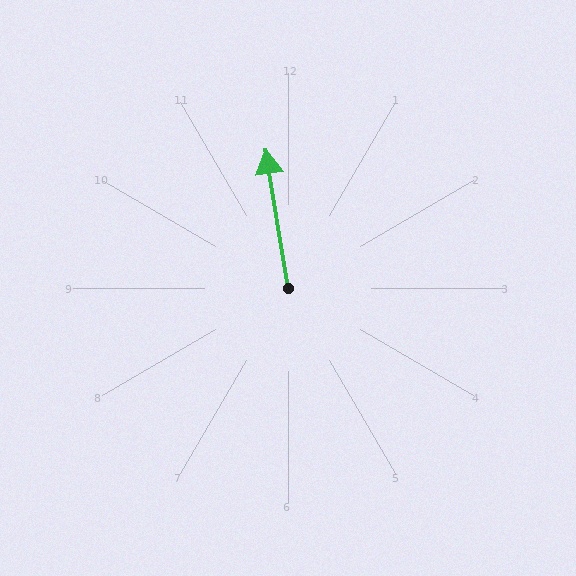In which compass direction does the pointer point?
North.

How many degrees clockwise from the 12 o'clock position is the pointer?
Approximately 351 degrees.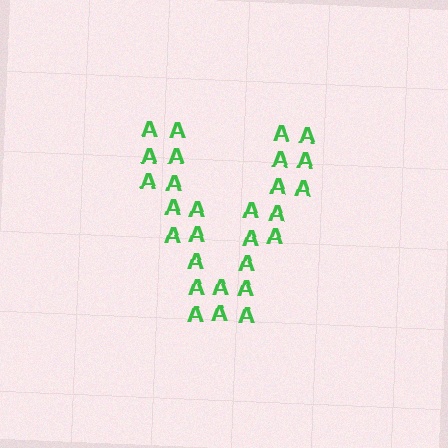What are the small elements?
The small elements are letter A's.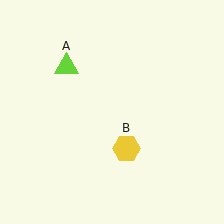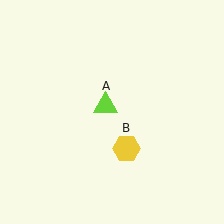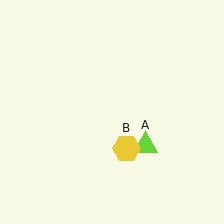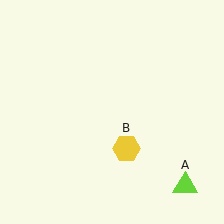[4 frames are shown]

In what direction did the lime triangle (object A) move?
The lime triangle (object A) moved down and to the right.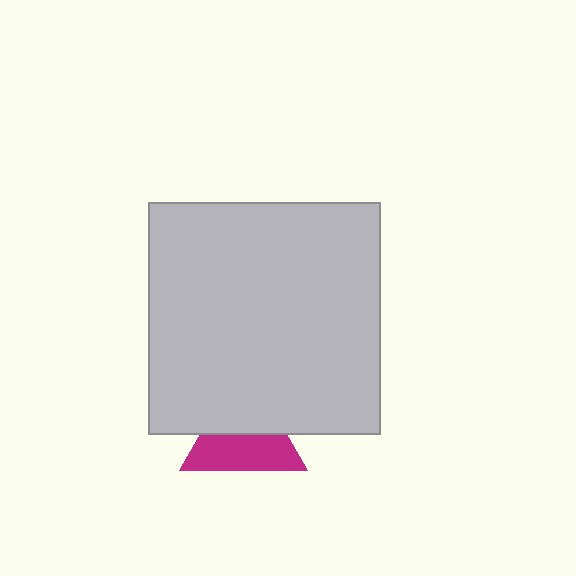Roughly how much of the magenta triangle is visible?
About half of it is visible (roughly 54%).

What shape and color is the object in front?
The object in front is a light gray square.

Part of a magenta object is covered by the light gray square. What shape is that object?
It is a triangle.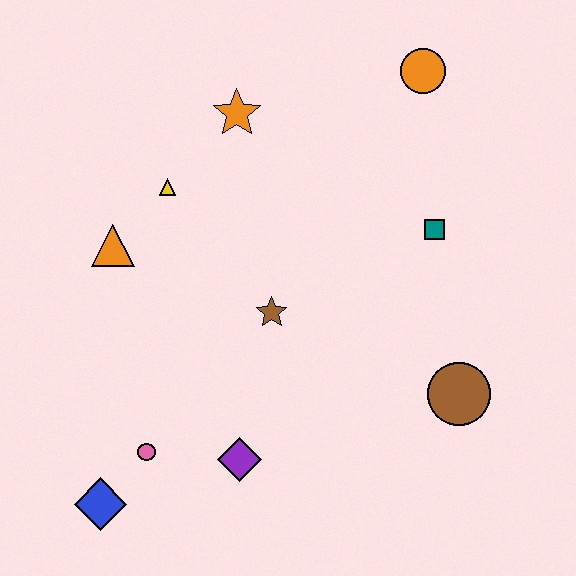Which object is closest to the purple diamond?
The pink circle is closest to the purple diamond.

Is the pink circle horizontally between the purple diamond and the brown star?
No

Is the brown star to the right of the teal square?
No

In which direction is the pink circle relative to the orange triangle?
The pink circle is below the orange triangle.